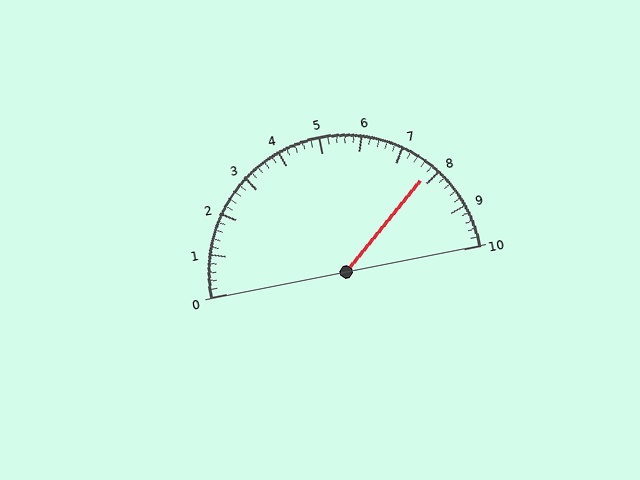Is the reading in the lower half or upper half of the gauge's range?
The reading is in the upper half of the range (0 to 10).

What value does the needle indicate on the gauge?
The needle indicates approximately 7.8.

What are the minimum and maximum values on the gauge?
The gauge ranges from 0 to 10.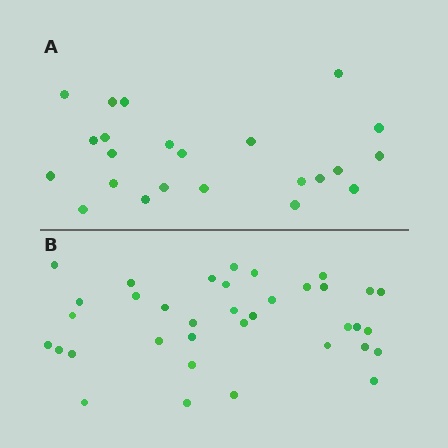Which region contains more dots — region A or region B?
Region B (the bottom region) has more dots.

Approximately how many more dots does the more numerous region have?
Region B has approximately 15 more dots than region A.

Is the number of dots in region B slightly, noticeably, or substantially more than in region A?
Region B has substantially more. The ratio is roughly 1.6 to 1.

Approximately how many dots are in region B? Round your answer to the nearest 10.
About 40 dots. (The exact count is 36, which rounds to 40.)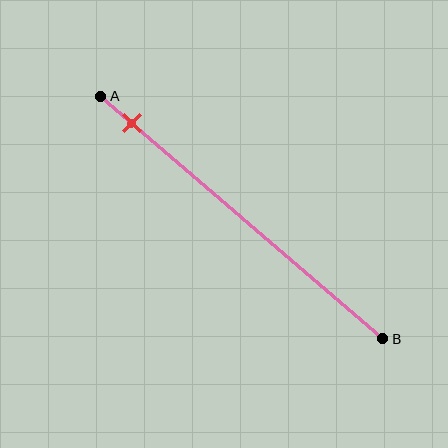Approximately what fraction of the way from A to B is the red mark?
The red mark is approximately 10% of the way from A to B.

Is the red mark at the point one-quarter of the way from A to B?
No, the mark is at about 10% from A, not at the 25% one-quarter point.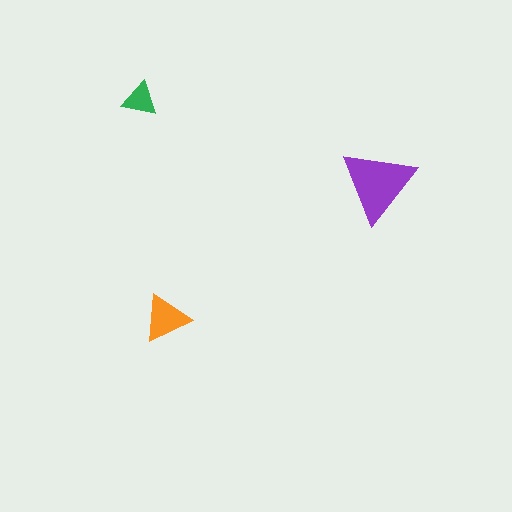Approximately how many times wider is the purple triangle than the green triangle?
About 2 times wider.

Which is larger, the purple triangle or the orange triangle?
The purple one.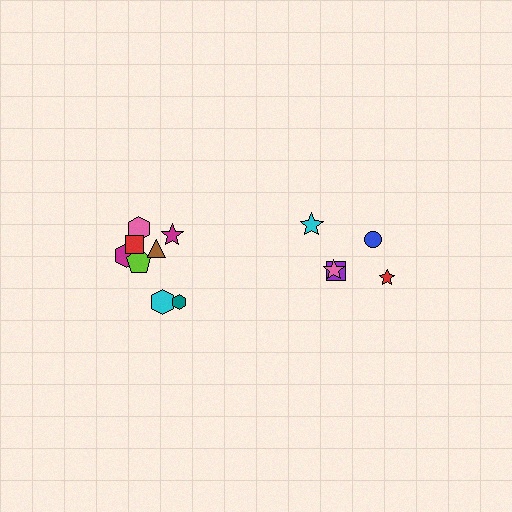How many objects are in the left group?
There are 8 objects.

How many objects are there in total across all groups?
There are 13 objects.